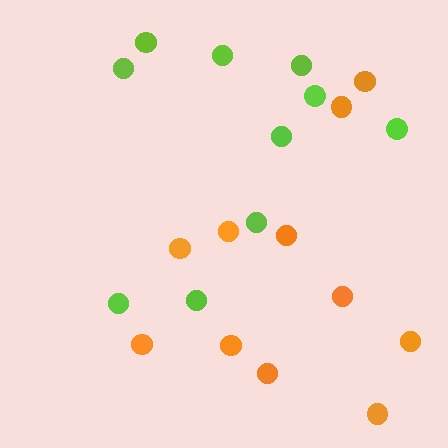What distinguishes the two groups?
There are 2 groups: one group of lime circles (10) and one group of orange circles (11).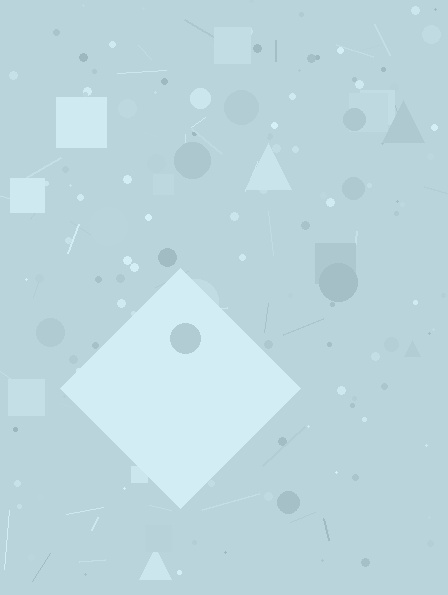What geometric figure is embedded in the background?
A diamond is embedded in the background.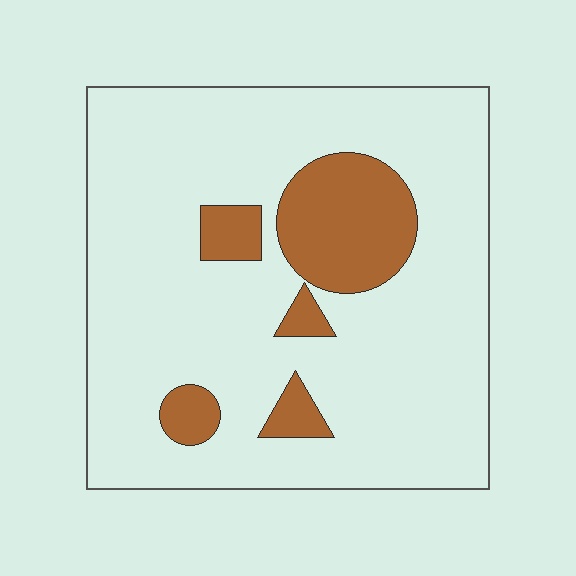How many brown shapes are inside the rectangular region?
5.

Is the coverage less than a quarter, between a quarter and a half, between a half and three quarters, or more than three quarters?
Less than a quarter.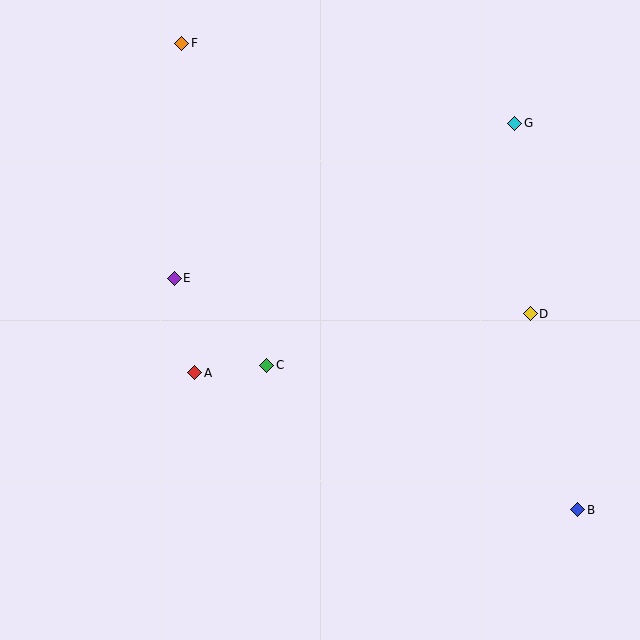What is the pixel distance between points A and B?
The distance between A and B is 407 pixels.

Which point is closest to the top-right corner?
Point G is closest to the top-right corner.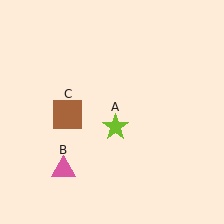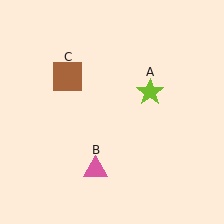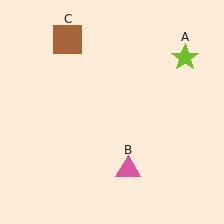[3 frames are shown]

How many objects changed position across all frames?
3 objects changed position: lime star (object A), pink triangle (object B), brown square (object C).